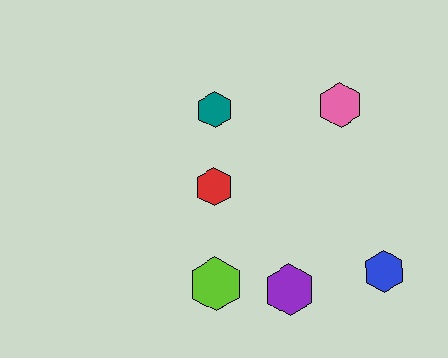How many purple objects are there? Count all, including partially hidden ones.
There is 1 purple object.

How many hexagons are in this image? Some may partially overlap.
There are 6 hexagons.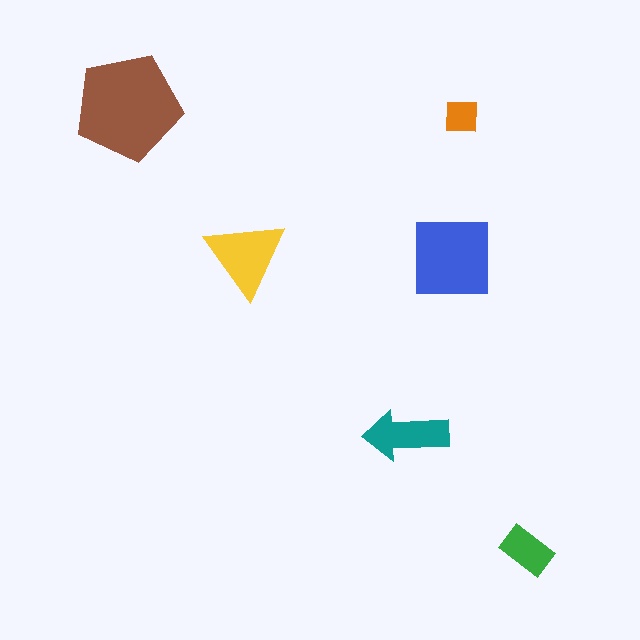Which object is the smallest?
The orange square.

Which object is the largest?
The brown pentagon.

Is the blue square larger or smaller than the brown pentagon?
Smaller.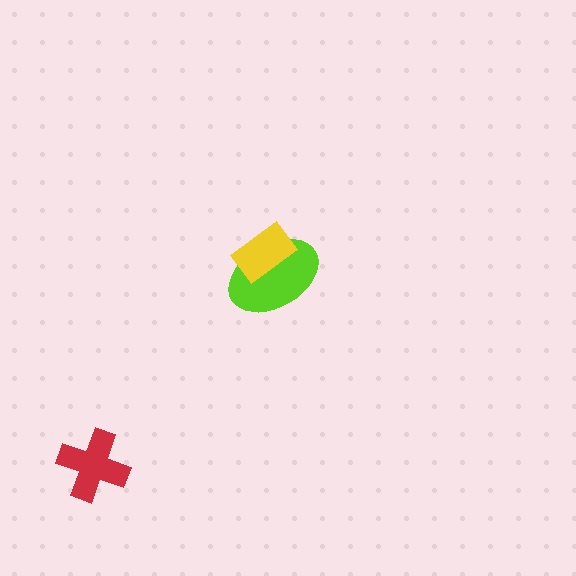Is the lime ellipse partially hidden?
Yes, it is partially covered by another shape.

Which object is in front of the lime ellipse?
The yellow rectangle is in front of the lime ellipse.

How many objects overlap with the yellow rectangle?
1 object overlaps with the yellow rectangle.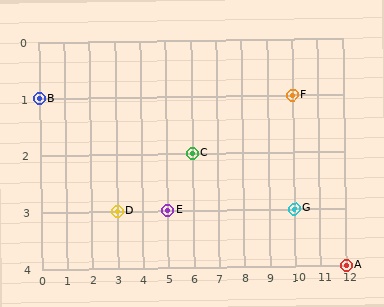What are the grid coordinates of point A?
Point A is at grid coordinates (12, 4).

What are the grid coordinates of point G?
Point G is at grid coordinates (10, 3).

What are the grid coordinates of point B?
Point B is at grid coordinates (0, 1).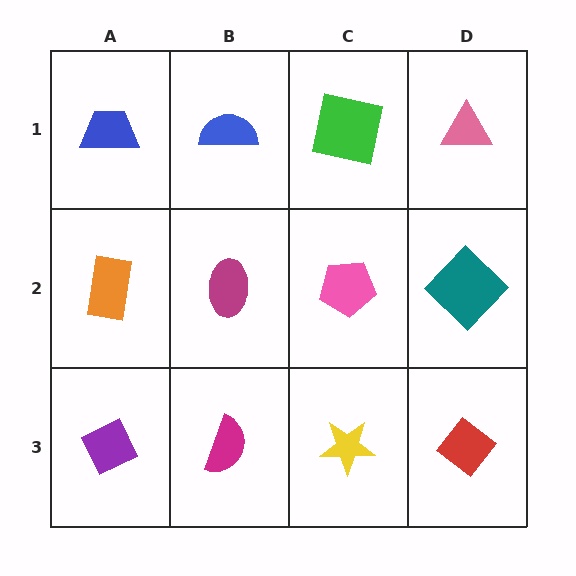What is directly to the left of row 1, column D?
A green square.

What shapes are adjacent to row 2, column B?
A blue semicircle (row 1, column B), a magenta semicircle (row 3, column B), an orange rectangle (row 2, column A), a pink pentagon (row 2, column C).